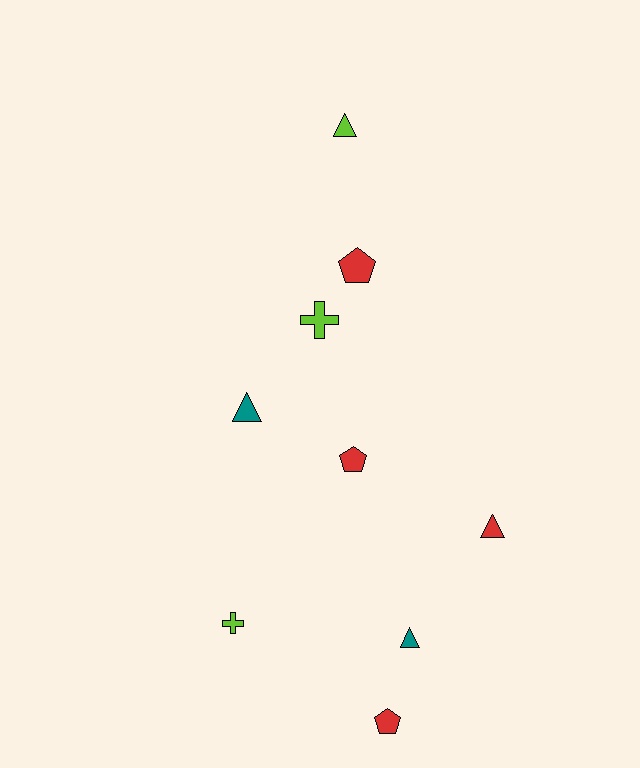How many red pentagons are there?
There are 3 red pentagons.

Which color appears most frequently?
Red, with 4 objects.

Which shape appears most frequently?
Triangle, with 4 objects.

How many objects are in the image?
There are 9 objects.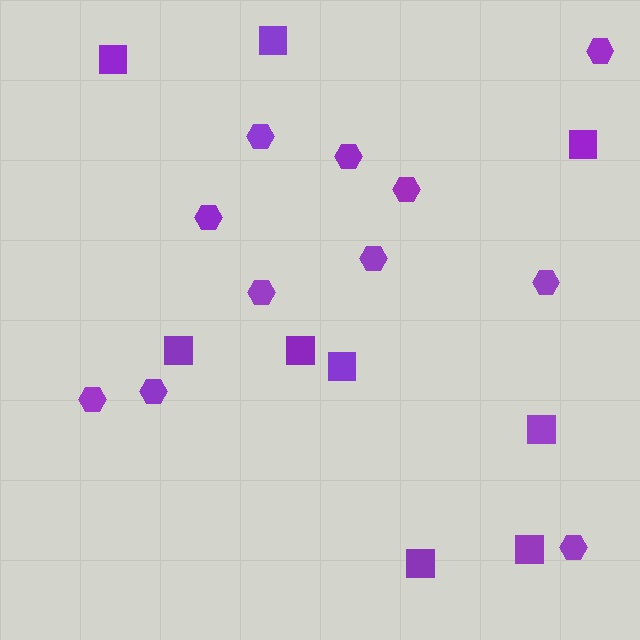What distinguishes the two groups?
There are 2 groups: one group of squares (9) and one group of hexagons (11).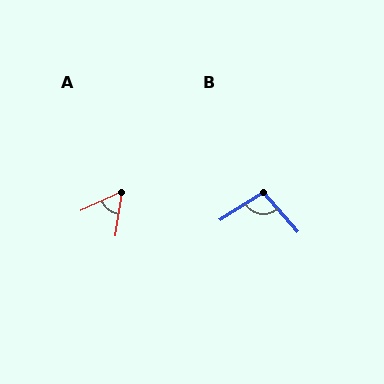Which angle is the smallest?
A, at approximately 57 degrees.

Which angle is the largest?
B, at approximately 99 degrees.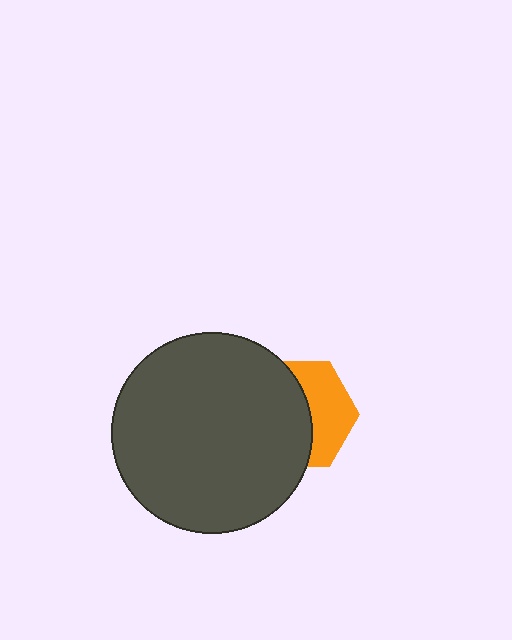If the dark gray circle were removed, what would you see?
You would see the complete orange hexagon.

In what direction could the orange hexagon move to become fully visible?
The orange hexagon could move right. That would shift it out from behind the dark gray circle entirely.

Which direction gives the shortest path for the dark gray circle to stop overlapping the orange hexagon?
Moving left gives the shortest separation.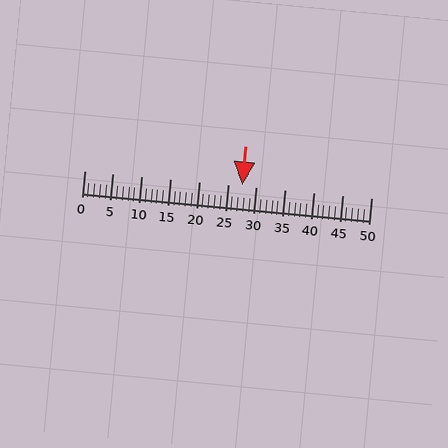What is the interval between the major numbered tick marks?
The major tick marks are spaced 5 units apart.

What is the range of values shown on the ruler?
The ruler shows values from 0 to 50.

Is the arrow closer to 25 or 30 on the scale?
The arrow is closer to 30.